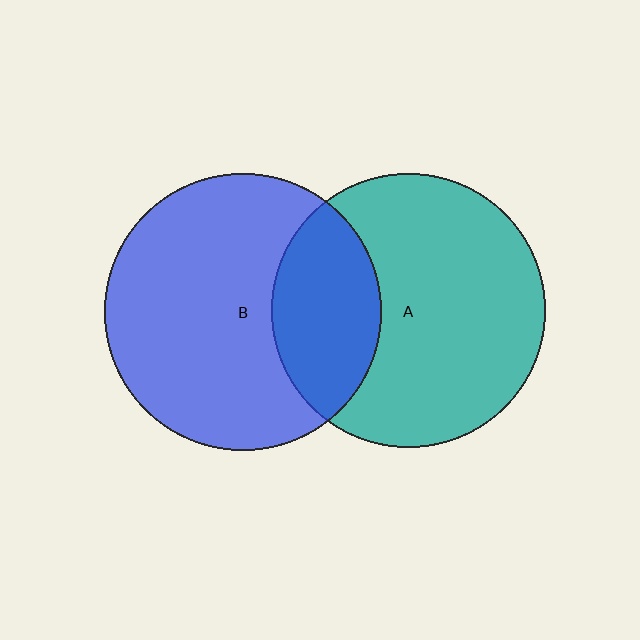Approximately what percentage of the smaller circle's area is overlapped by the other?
Approximately 30%.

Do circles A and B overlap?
Yes.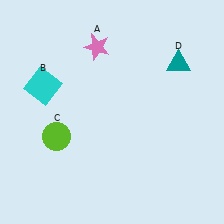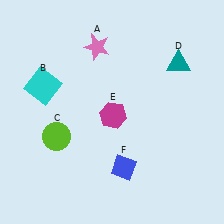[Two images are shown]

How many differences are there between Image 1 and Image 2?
There are 2 differences between the two images.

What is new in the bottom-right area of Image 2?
A blue diamond (F) was added in the bottom-right area of Image 2.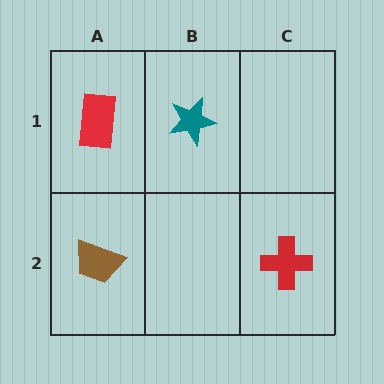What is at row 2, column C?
A red cross.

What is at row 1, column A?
A red rectangle.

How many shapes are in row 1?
2 shapes.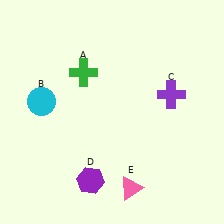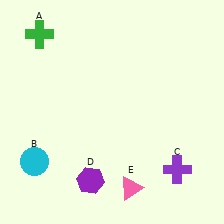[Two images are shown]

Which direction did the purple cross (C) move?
The purple cross (C) moved down.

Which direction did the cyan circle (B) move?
The cyan circle (B) moved down.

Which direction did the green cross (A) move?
The green cross (A) moved left.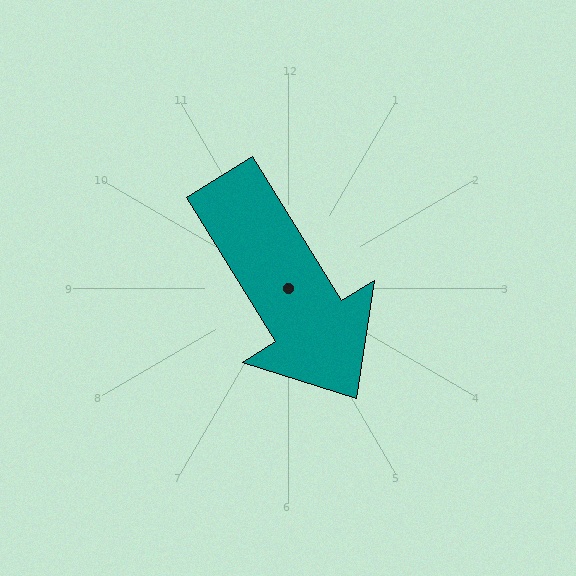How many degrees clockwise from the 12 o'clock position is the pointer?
Approximately 148 degrees.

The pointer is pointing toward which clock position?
Roughly 5 o'clock.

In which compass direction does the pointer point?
Southeast.